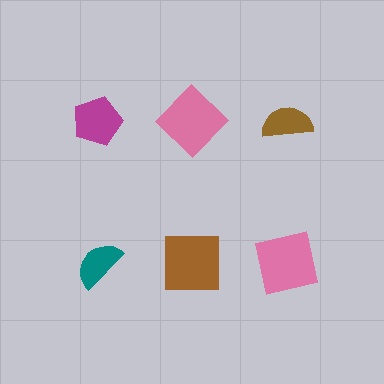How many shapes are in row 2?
3 shapes.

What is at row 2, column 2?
A brown square.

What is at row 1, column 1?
A magenta pentagon.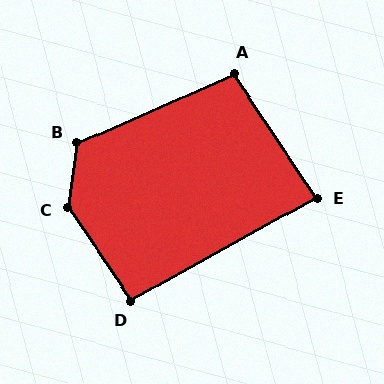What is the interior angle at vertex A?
Approximately 100 degrees (obtuse).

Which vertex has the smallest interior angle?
E, at approximately 85 degrees.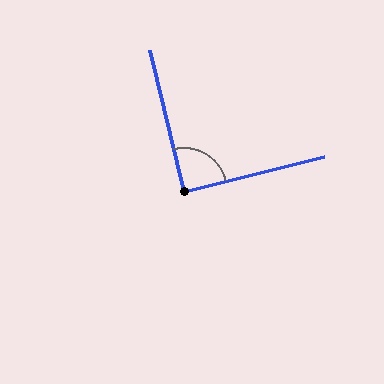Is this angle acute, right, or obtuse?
It is approximately a right angle.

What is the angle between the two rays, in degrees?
Approximately 90 degrees.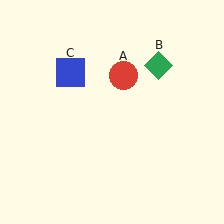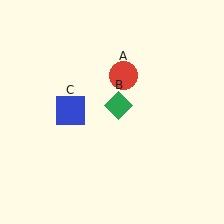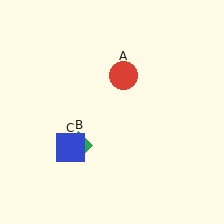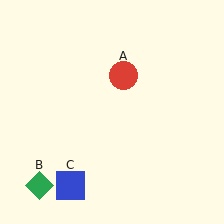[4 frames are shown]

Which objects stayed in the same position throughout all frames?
Red circle (object A) remained stationary.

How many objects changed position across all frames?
2 objects changed position: green diamond (object B), blue square (object C).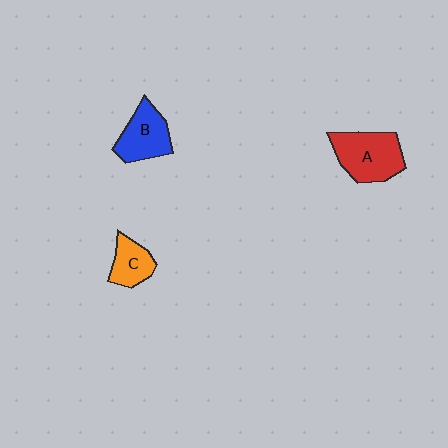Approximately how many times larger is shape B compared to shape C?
Approximately 1.4 times.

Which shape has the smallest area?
Shape C (orange).